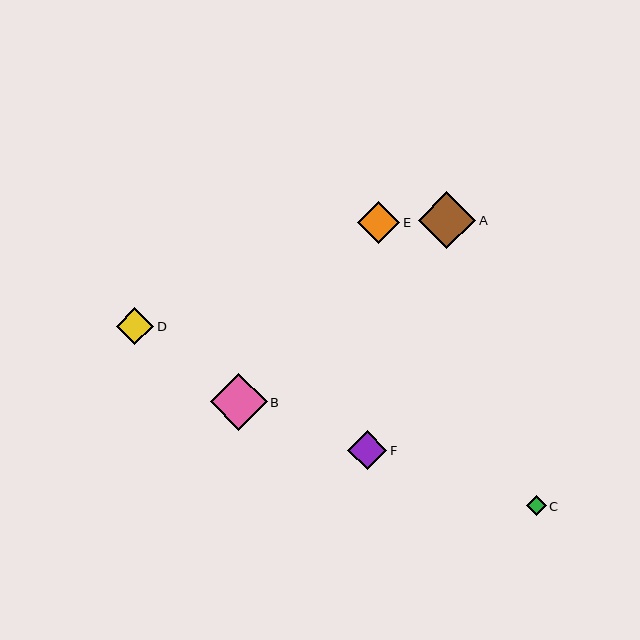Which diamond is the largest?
Diamond A is the largest with a size of approximately 58 pixels.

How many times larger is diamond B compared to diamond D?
Diamond B is approximately 1.5 times the size of diamond D.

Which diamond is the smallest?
Diamond C is the smallest with a size of approximately 20 pixels.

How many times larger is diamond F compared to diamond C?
Diamond F is approximately 2.0 times the size of diamond C.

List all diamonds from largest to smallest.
From largest to smallest: A, B, E, F, D, C.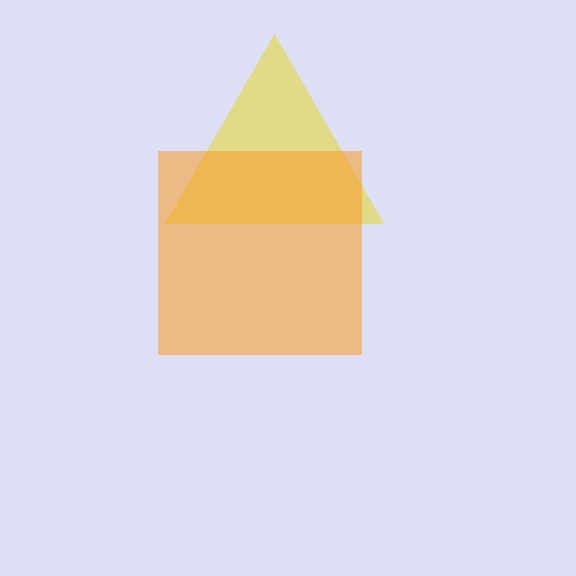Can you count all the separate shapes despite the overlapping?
Yes, there are 2 separate shapes.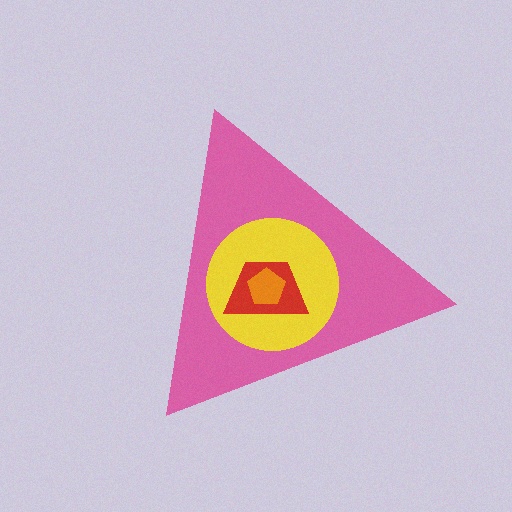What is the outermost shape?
The pink triangle.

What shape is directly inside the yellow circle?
The red trapezoid.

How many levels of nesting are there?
4.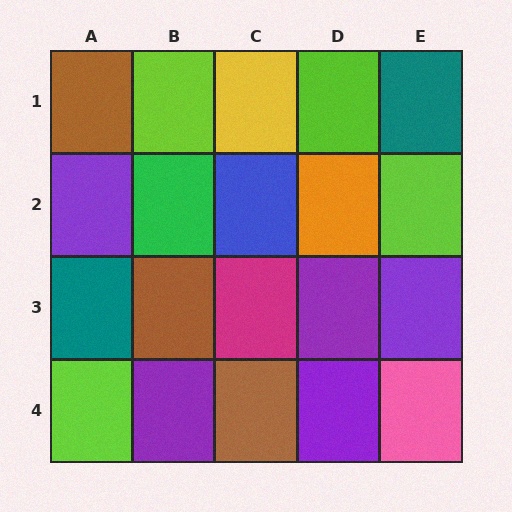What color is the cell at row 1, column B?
Lime.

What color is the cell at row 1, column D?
Lime.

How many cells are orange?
1 cell is orange.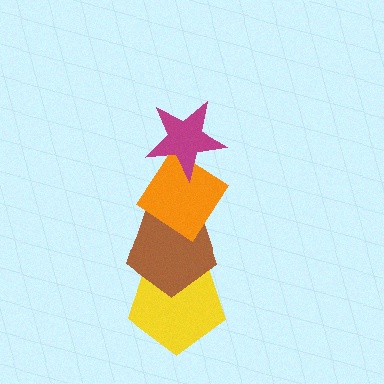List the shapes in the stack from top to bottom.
From top to bottom: the magenta star, the orange diamond, the brown pentagon, the yellow pentagon.